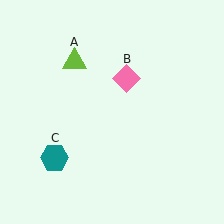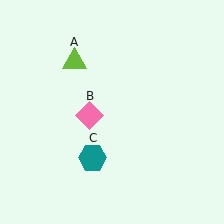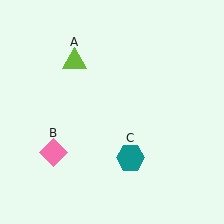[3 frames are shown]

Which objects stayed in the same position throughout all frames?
Lime triangle (object A) remained stationary.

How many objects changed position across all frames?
2 objects changed position: pink diamond (object B), teal hexagon (object C).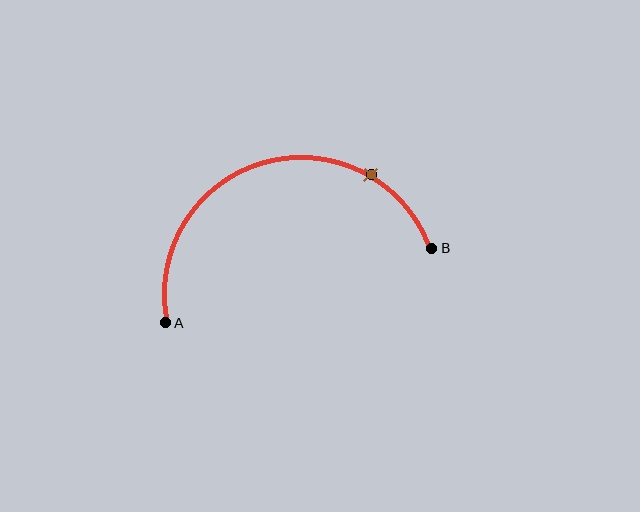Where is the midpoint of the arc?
The arc midpoint is the point on the curve farthest from the straight line joining A and B. It sits above that line.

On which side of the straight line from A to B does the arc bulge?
The arc bulges above the straight line connecting A and B.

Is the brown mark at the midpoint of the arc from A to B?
No. The brown mark lies on the arc but is closer to endpoint B. The arc midpoint would be at the point on the curve equidistant along the arc from both A and B.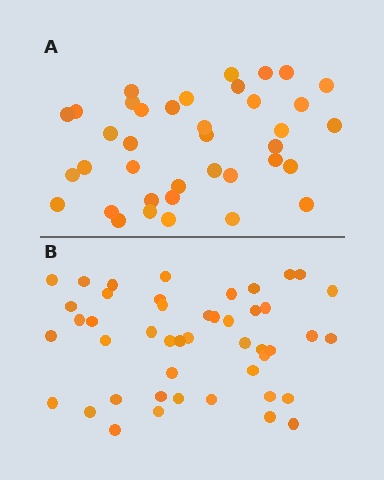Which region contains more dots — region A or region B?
Region B (the bottom region) has more dots.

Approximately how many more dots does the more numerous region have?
Region B has roughly 8 or so more dots than region A.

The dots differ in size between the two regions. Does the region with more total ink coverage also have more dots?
No. Region A has more total ink coverage because its dots are larger, but region B actually contains more individual dots. Total area can be misleading — the number of items is what matters here.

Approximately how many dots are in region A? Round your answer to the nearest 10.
About 40 dots. (The exact count is 38, which rounds to 40.)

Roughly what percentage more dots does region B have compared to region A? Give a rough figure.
About 20% more.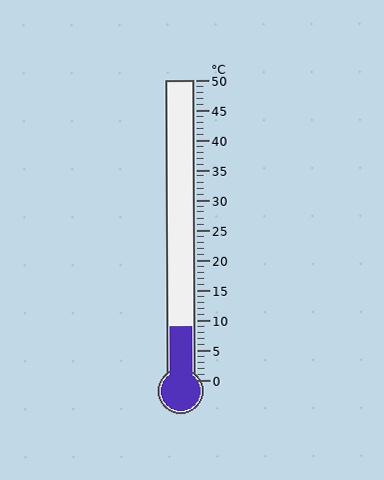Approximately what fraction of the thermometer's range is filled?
The thermometer is filled to approximately 20% of its range.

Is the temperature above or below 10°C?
The temperature is below 10°C.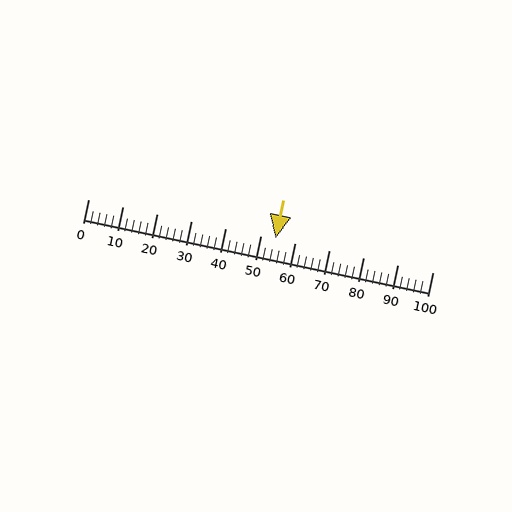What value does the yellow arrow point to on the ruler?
The yellow arrow points to approximately 54.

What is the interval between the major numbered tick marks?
The major tick marks are spaced 10 units apart.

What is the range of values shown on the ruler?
The ruler shows values from 0 to 100.